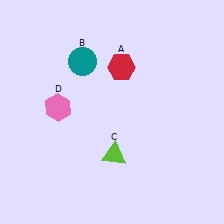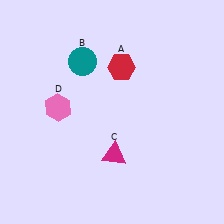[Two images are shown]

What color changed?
The triangle (C) changed from lime in Image 1 to magenta in Image 2.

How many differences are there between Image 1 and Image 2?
There is 1 difference between the two images.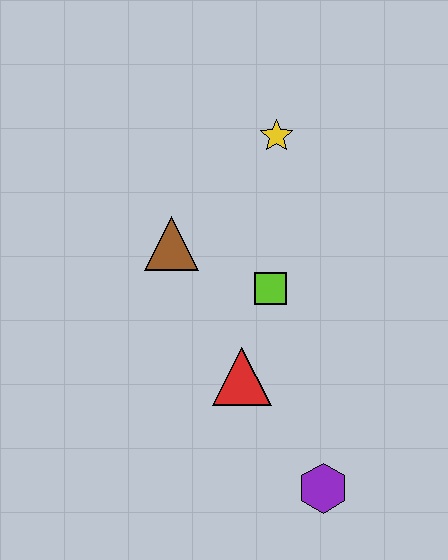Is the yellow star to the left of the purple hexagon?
Yes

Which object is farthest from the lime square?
The purple hexagon is farthest from the lime square.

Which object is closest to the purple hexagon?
The red triangle is closest to the purple hexagon.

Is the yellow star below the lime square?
No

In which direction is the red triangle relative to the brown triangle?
The red triangle is below the brown triangle.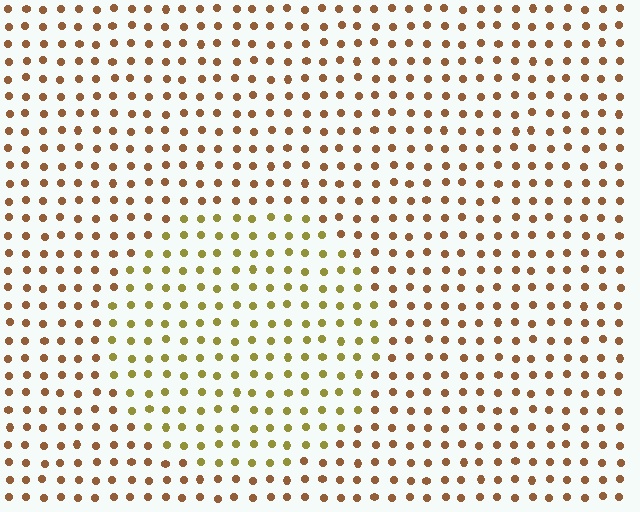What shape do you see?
I see a circle.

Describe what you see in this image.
The image is filled with small brown elements in a uniform arrangement. A circle-shaped region is visible where the elements are tinted to a slightly different hue, forming a subtle color boundary.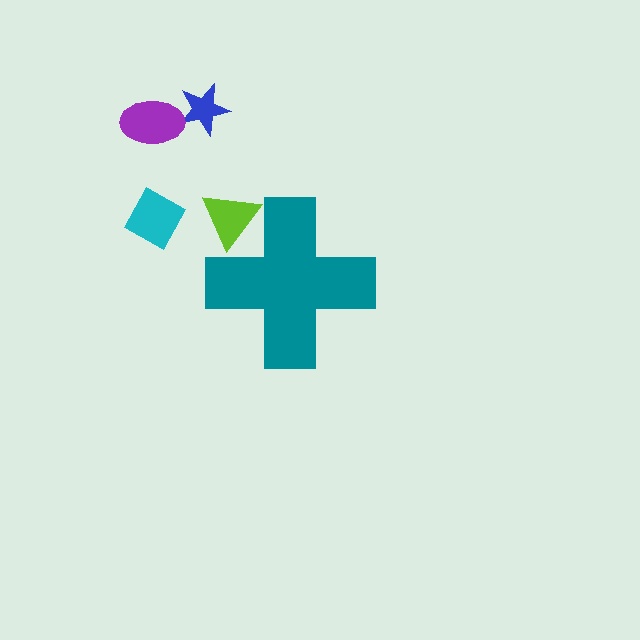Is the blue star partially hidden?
No, the blue star is fully visible.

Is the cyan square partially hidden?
No, the cyan square is fully visible.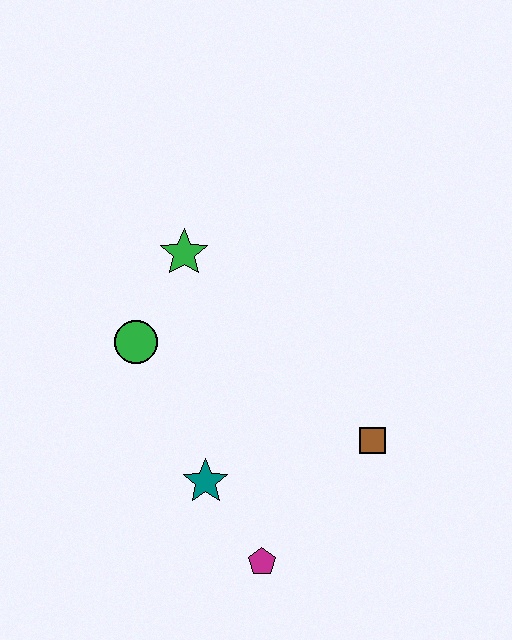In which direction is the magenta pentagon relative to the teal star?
The magenta pentagon is below the teal star.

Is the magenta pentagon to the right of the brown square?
No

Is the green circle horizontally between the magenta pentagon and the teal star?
No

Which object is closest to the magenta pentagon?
The teal star is closest to the magenta pentagon.